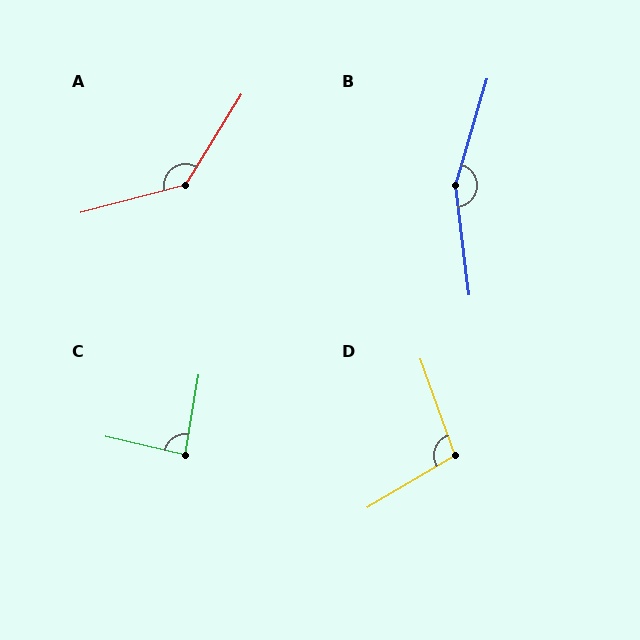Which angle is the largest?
B, at approximately 156 degrees.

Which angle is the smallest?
C, at approximately 86 degrees.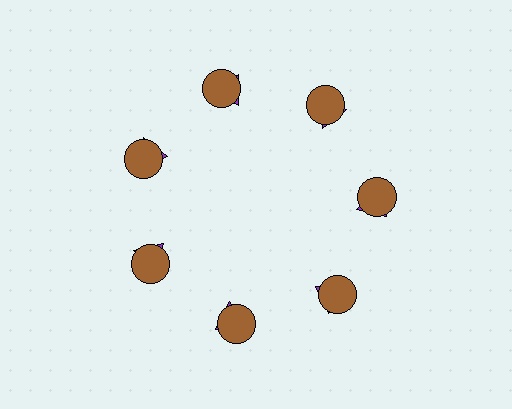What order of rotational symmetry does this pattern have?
This pattern has 7-fold rotational symmetry.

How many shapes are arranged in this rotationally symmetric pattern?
There are 14 shapes, arranged in 7 groups of 2.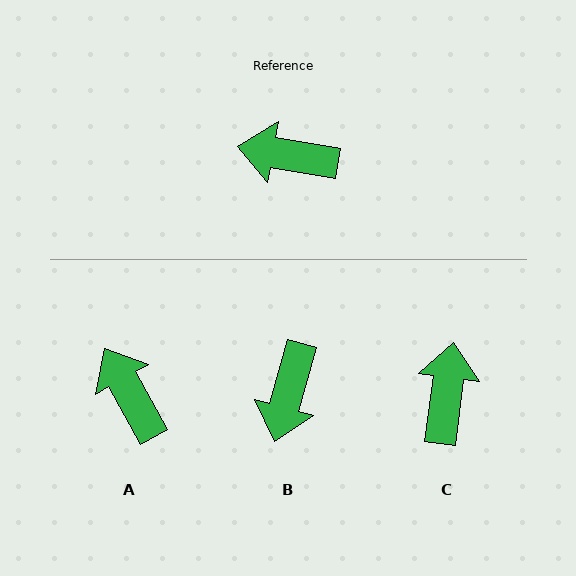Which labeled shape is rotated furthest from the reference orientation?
C, about 88 degrees away.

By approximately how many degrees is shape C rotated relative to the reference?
Approximately 88 degrees clockwise.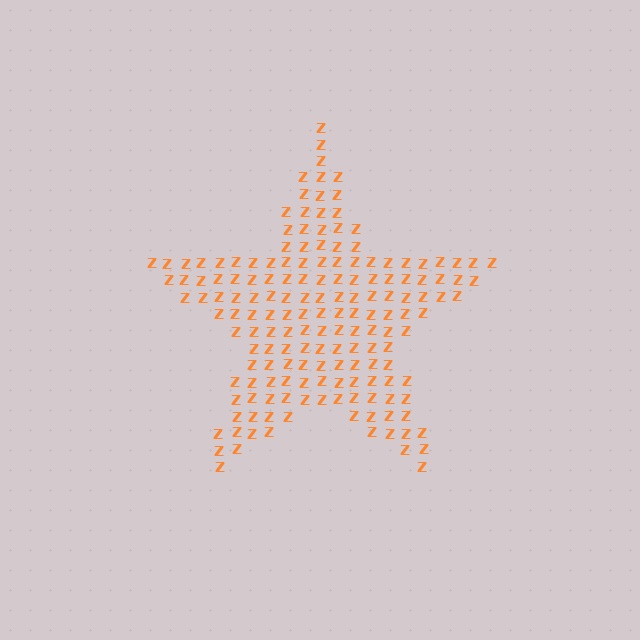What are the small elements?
The small elements are letter Z's.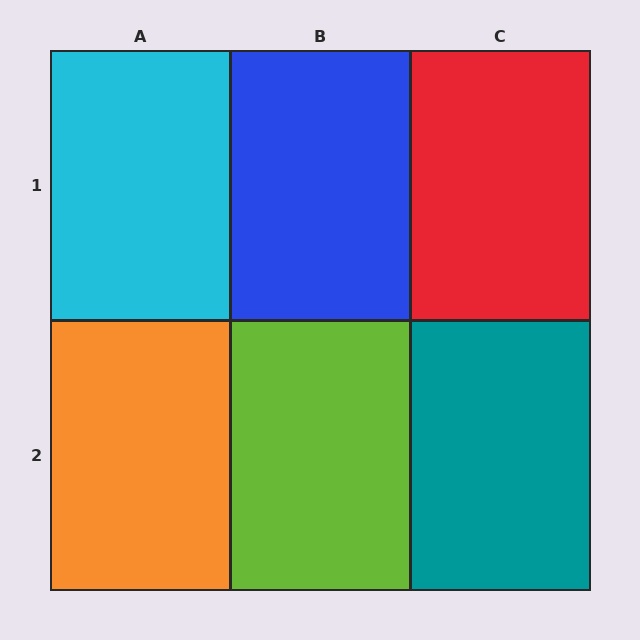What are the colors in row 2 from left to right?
Orange, lime, teal.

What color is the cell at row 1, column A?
Cyan.